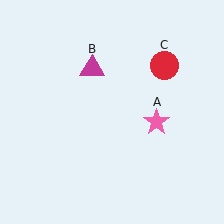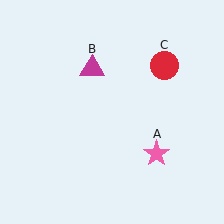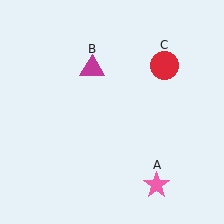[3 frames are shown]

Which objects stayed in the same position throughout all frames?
Magenta triangle (object B) and red circle (object C) remained stationary.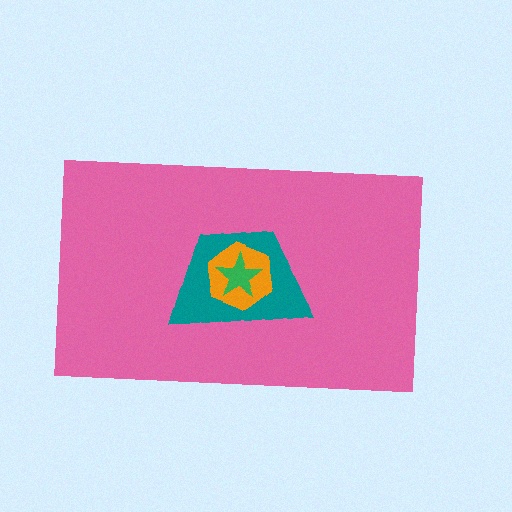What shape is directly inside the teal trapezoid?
The orange hexagon.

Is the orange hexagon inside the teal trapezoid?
Yes.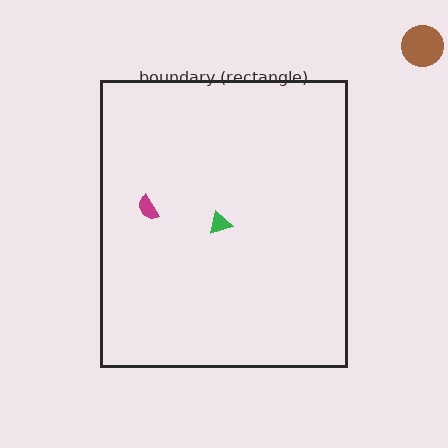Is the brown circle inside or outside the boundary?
Outside.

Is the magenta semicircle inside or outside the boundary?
Inside.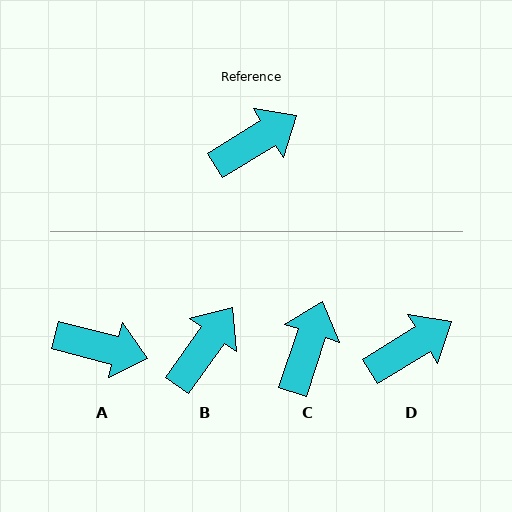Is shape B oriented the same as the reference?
No, it is off by about 23 degrees.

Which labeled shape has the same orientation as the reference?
D.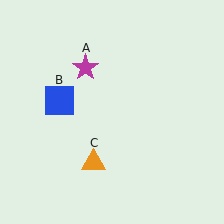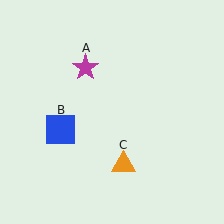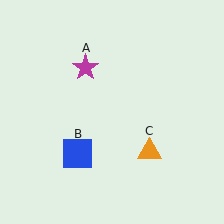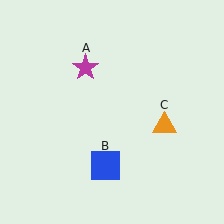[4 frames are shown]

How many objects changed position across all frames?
2 objects changed position: blue square (object B), orange triangle (object C).